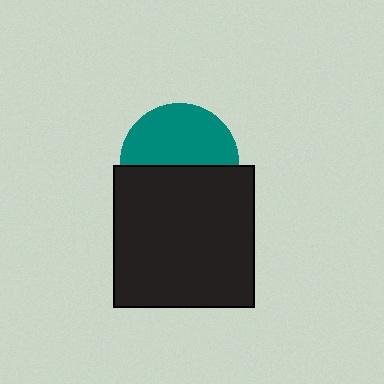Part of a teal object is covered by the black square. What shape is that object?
It is a circle.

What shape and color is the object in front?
The object in front is a black square.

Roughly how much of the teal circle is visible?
About half of it is visible (roughly 53%).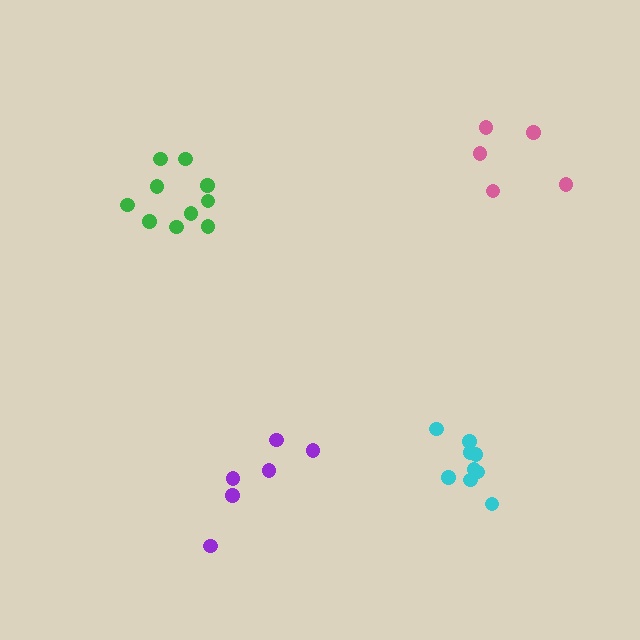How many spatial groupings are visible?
There are 4 spatial groupings.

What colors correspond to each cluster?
The clusters are colored: green, cyan, purple, pink.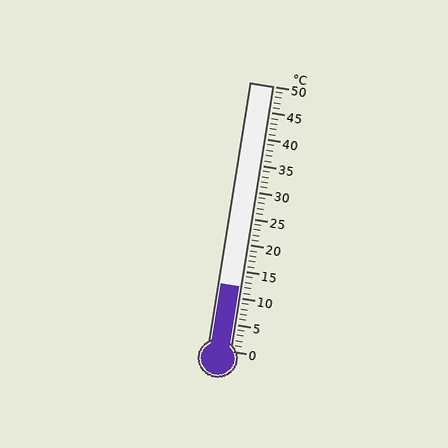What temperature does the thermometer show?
The thermometer shows approximately 12°C.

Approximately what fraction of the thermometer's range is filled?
The thermometer is filled to approximately 25% of its range.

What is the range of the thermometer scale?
The thermometer scale ranges from 0°C to 50°C.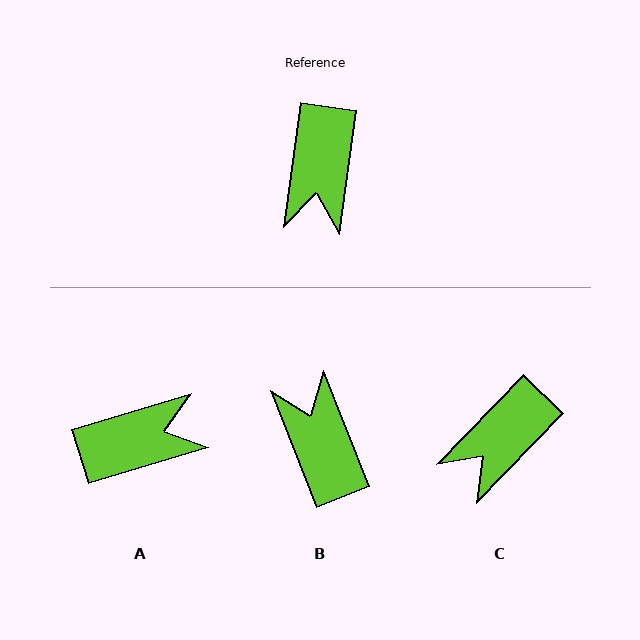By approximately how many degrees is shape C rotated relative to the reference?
Approximately 36 degrees clockwise.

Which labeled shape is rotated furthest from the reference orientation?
B, about 151 degrees away.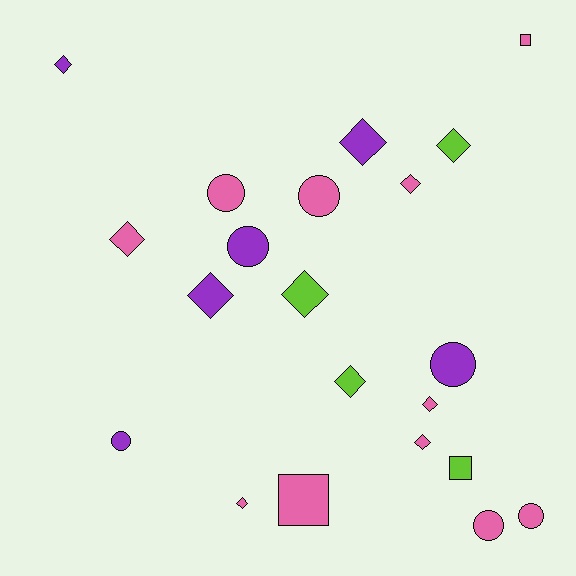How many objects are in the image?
There are 21 objects.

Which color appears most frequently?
Pink, with 11 objects.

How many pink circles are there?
There are 4 pink circles.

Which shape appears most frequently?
Diamond, with 11 objects.